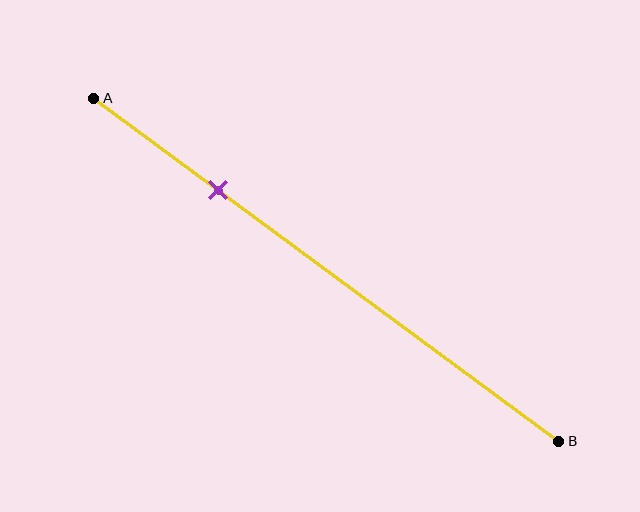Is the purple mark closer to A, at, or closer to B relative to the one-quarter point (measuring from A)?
The purple mark is approximately at the one-quarter point of segment AB.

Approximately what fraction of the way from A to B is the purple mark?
The purple mark is approximately 25% of the way from A to B.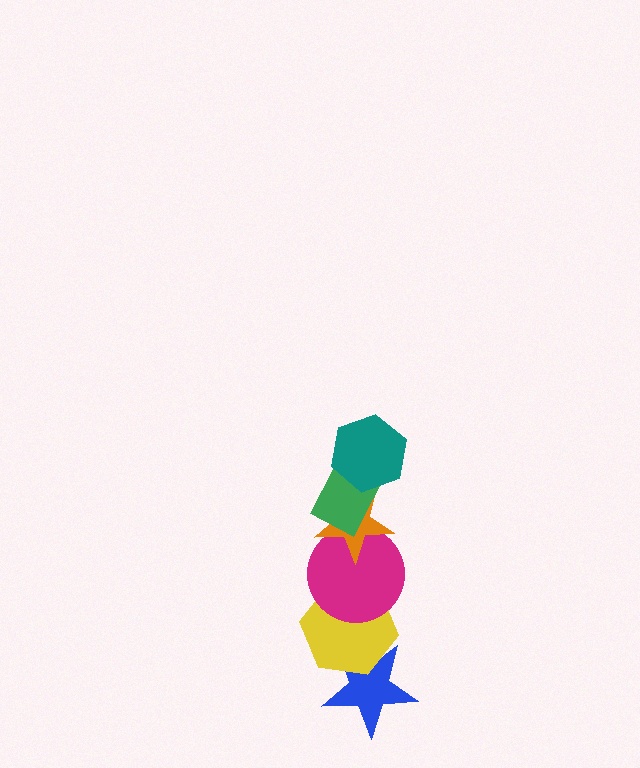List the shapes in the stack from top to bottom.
From top to bottom: the teal hexagon, the green rectangle, the orange star, the magenta circle, the yellow hexagon, the blue star.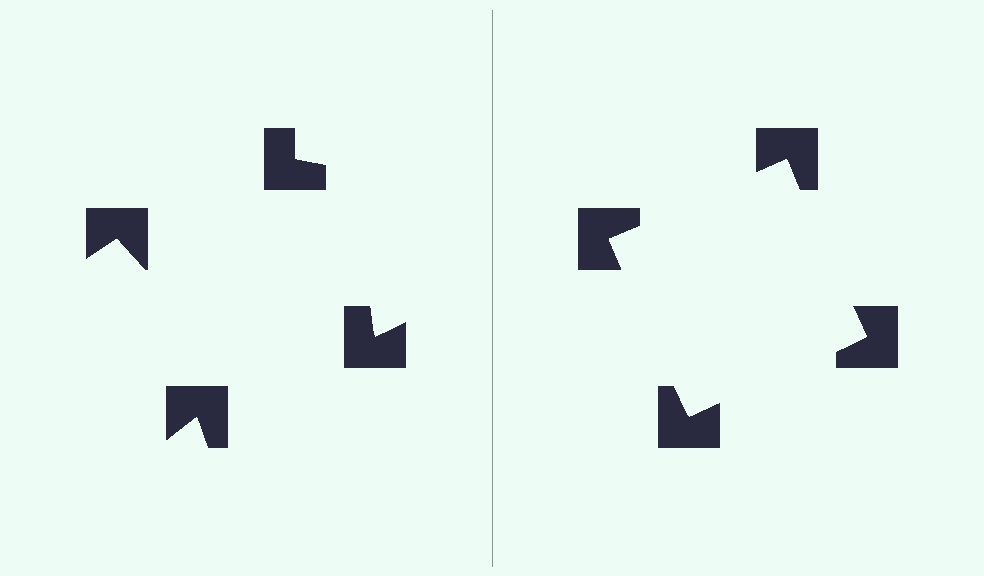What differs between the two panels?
The notched squares are positioned identically on both sides; only the wedge orientations differ. On the right they align to a square; on the left they are misaligned.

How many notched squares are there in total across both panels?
8 — 4 on each side.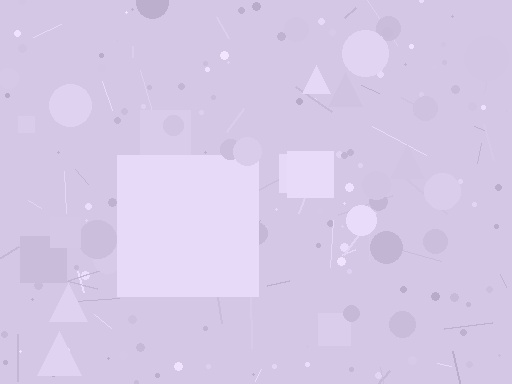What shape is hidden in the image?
A square is hidden in the image.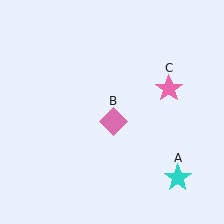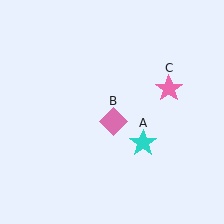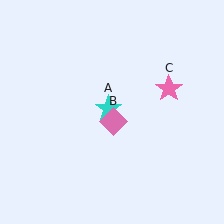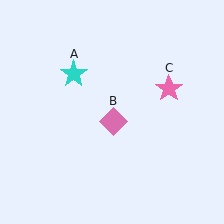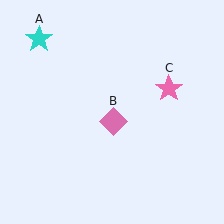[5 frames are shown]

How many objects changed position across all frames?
1 object changed position: cyan star (object A).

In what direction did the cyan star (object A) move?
The cyan star (object A) moved up and to the left.